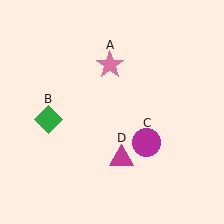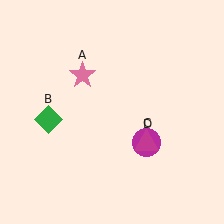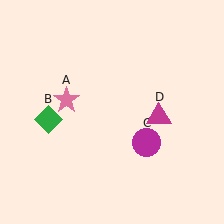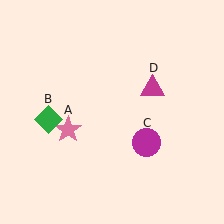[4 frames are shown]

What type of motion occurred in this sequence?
The pink star (object A), magenta triangle (object D) rotated counterclockwise around the center of the scene.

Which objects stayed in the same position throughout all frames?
Green diamond (object B) and magenta circle (object C) remained stationary.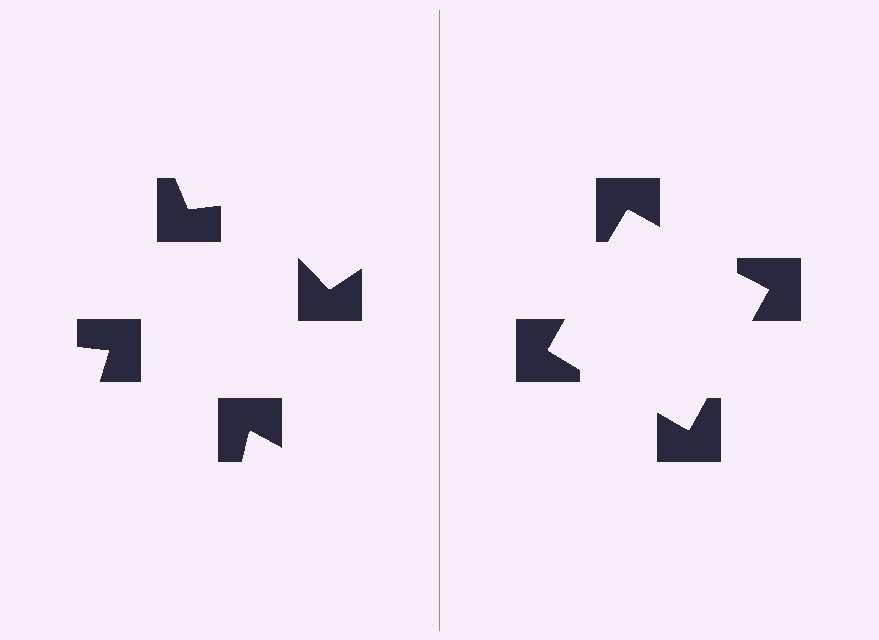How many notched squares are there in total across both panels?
8 — 4 on each side.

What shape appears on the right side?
An illusory square.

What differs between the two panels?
The notched squares are positioned identically on both sides; only the wedge orientations differ. On the right they align to a square; on the left they are misaligned.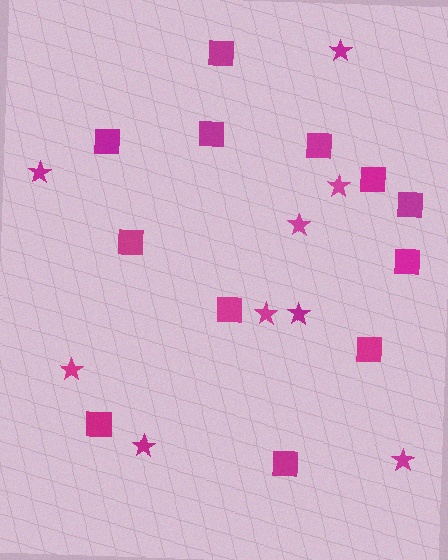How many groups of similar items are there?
There are 2 groups: one group of squares (12) and one group of stars (9).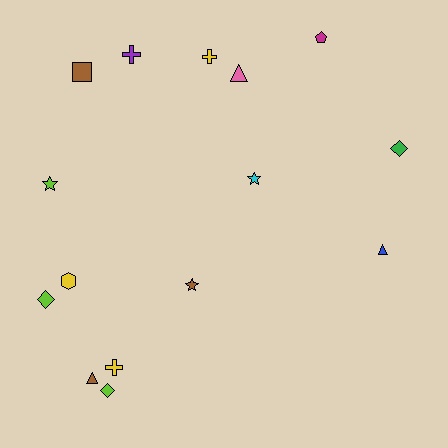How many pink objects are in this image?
There is 1 pink object.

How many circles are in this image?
There are no circles.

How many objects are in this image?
There are 15 objects.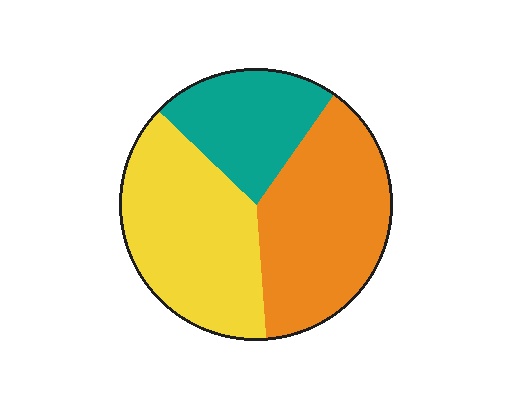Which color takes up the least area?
Teal, at roughly 25%.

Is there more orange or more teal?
Orange.